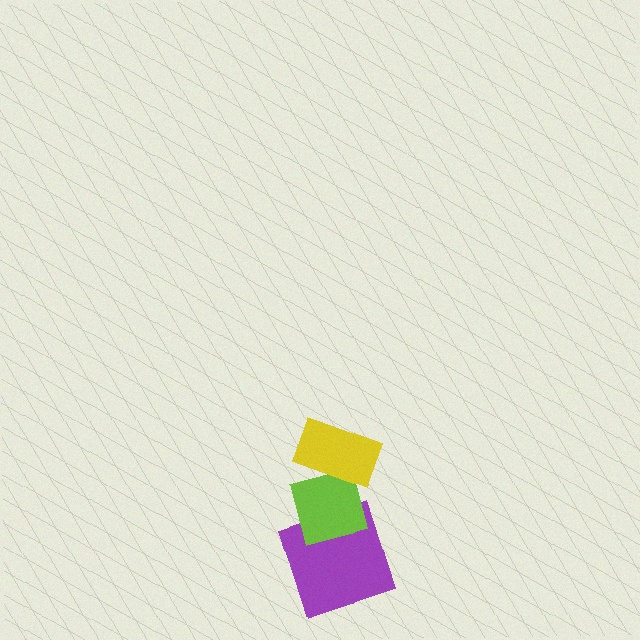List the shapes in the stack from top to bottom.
From top to bottom: the yellow rectangle, the lime square, the purple square.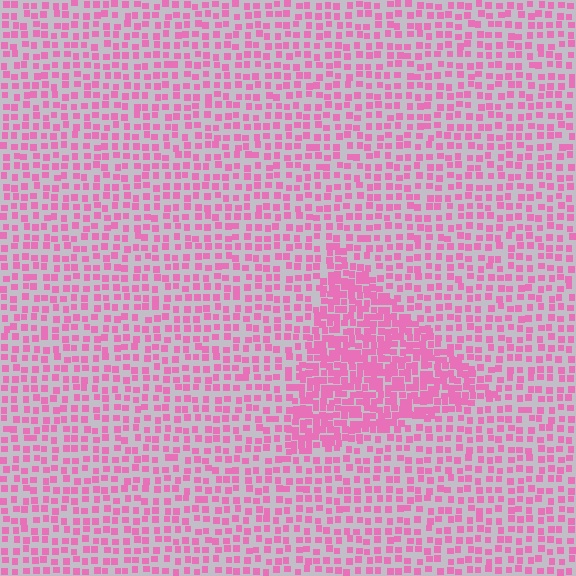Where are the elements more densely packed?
The elements are more densely packed inside the triangle boundary.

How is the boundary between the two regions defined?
The boundary is defined by a change in element density (approximately 2.0x ratio). All elements are the same color, size, and shape.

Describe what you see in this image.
The image contains small pink elements arranged at two different densities. A triangle-shaped region is visible where the elements are more densely packed than the surrounding area.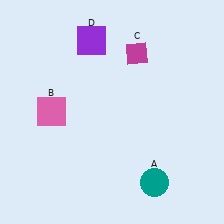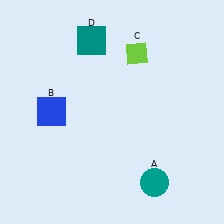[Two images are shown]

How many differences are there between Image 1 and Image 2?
There are 3 differences between the two images.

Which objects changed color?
B changed from pink to blue. C changed from magenta to lime. D changed from purple to teal.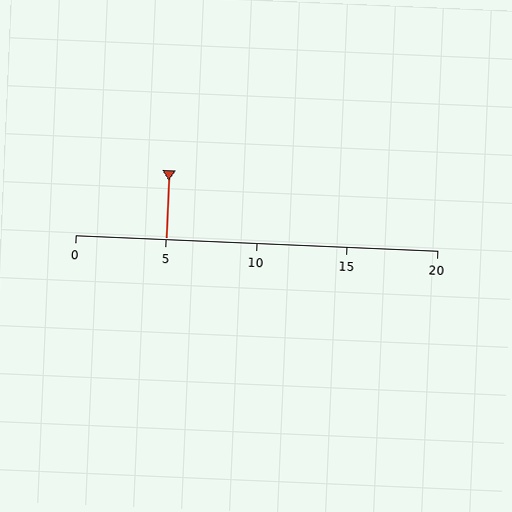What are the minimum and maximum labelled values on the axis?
The axis runs from 0 to 20.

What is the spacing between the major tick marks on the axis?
The major ticks are spaced 5 apart.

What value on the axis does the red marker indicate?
The marker indicates approximately 5.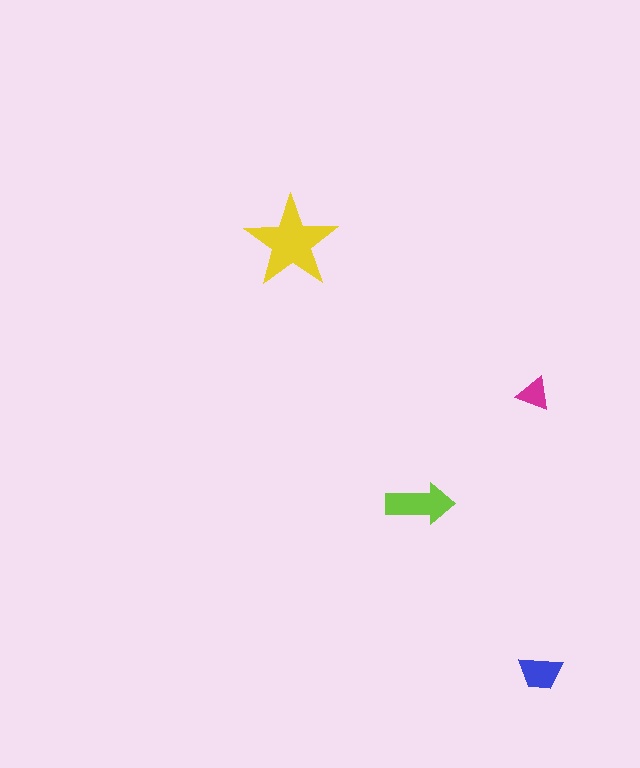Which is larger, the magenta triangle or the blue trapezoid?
The blue trapezoid.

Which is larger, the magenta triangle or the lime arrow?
The lime arrow.